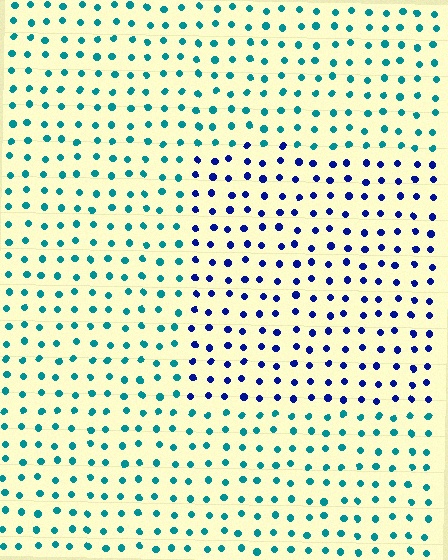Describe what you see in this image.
The image is filled with small teal elements in a uniform arrangement. A rectangle-shaped region is visible where the elements are tinted to a slightly different hue, forming a subtle color boundary.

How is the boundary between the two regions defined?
The boundary is defined purely by a slight shift in hue (about 52 degrees). Spacing, size, and orientation are identical on both sides.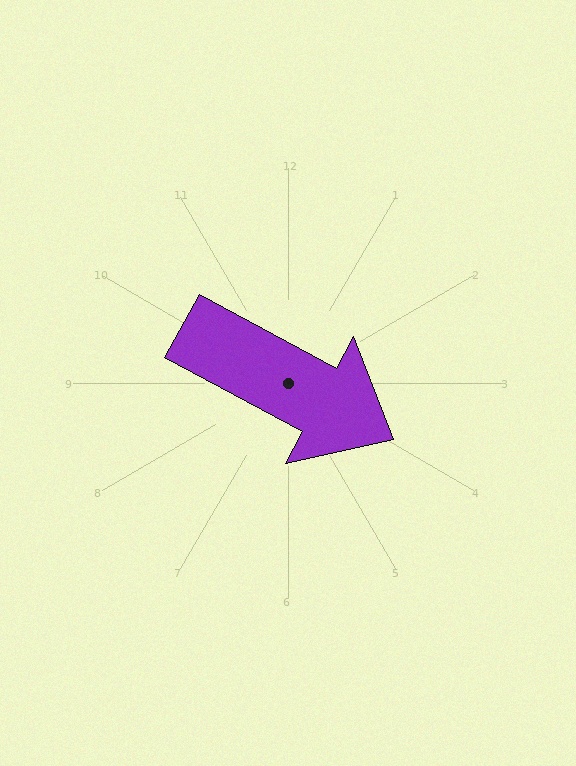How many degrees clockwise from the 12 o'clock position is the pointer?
Approximately 118 degrees.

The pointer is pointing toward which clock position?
Roughly 4 o'clock.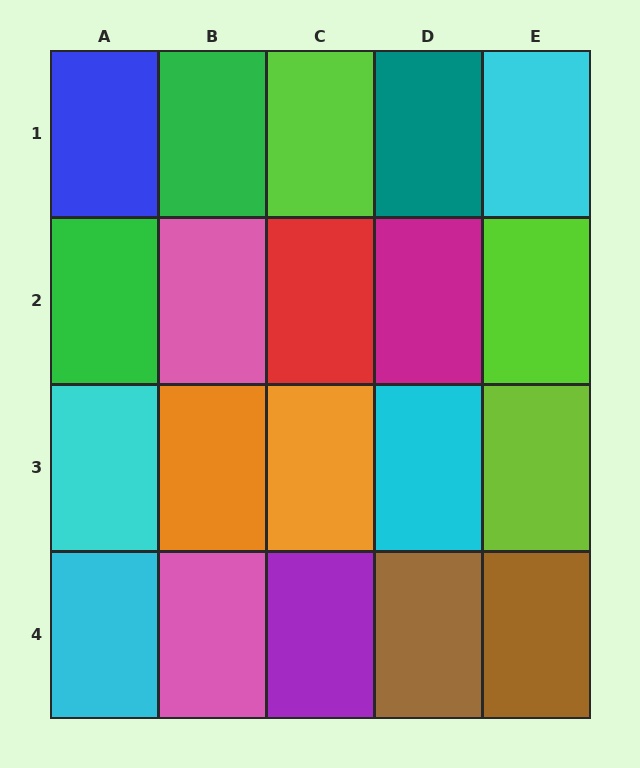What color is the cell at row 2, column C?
Red.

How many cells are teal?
1 cell is teal.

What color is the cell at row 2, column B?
Pink.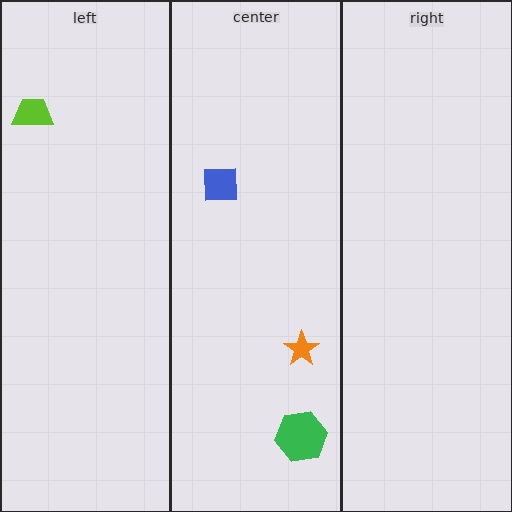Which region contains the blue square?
The center region.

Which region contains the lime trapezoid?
The left region.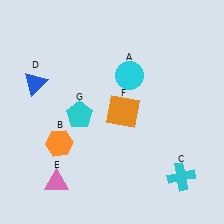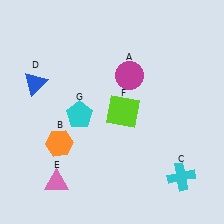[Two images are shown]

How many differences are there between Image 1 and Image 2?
There are 2 differences between the two images.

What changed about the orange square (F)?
In Image 1, F is orange. In Image 2, it changed to lime.